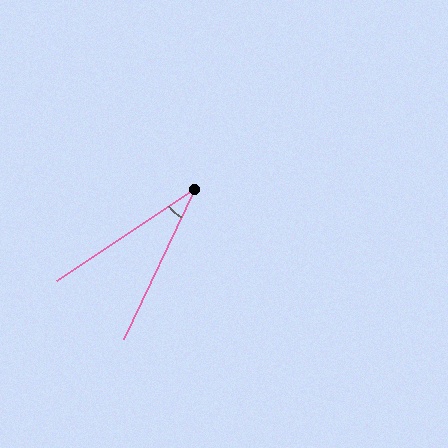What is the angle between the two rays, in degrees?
Approximately 31 degrees.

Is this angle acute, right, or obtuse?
It is acute.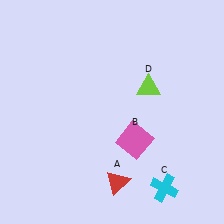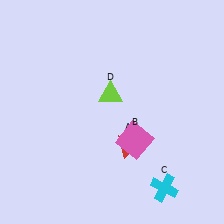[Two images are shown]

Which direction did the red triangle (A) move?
The red triangle (A) moved up.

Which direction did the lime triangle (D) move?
The lime triangle (D) moved left.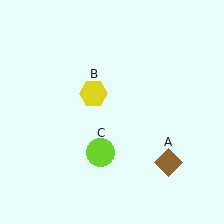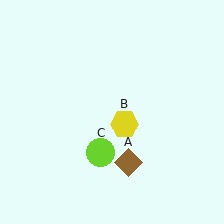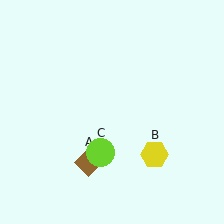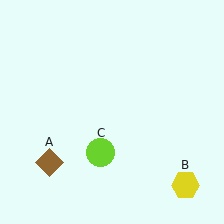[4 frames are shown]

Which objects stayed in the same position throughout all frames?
Lime circle (object C) remained stationary.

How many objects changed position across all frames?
2 objects changed position: brown diamond (object A), yellow hexagon (object B).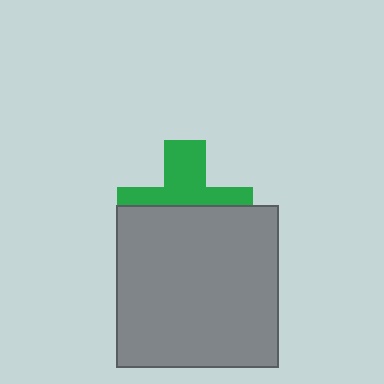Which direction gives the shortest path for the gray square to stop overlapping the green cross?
Moving down gives the shortest separation.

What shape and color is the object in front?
The object in front is a gray square.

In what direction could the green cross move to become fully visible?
The green cross could move up. That would shift it out from behind the gray square entirely.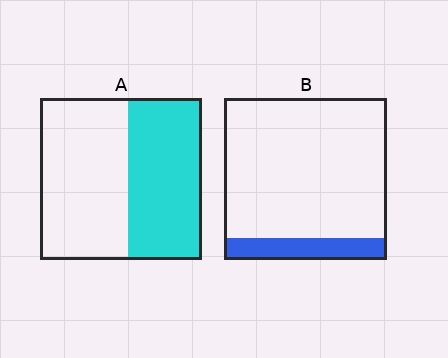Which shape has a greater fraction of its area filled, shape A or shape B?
Shape A.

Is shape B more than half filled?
No.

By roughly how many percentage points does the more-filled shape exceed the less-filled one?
By roughly 30 percentage points (A over B).